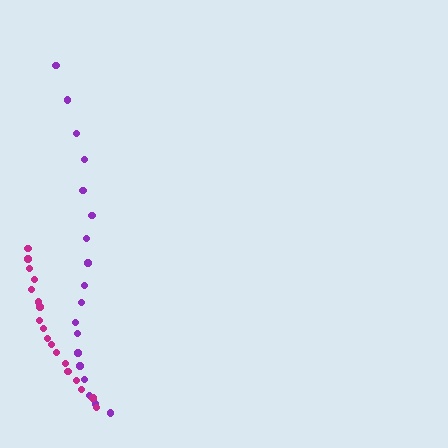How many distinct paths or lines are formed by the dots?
There are 2 distinct paths.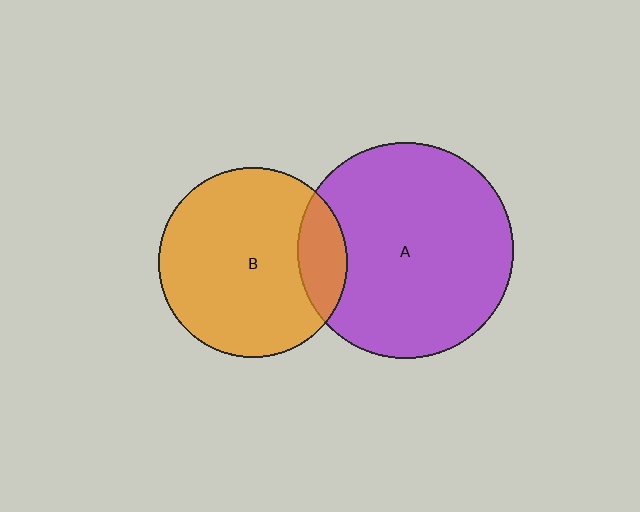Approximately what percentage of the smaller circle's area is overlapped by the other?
Approximately 15%.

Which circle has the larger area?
Circle A (purple).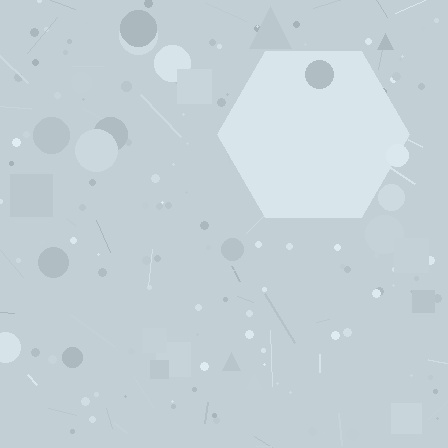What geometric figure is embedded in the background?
A hexagon is embedded in the background.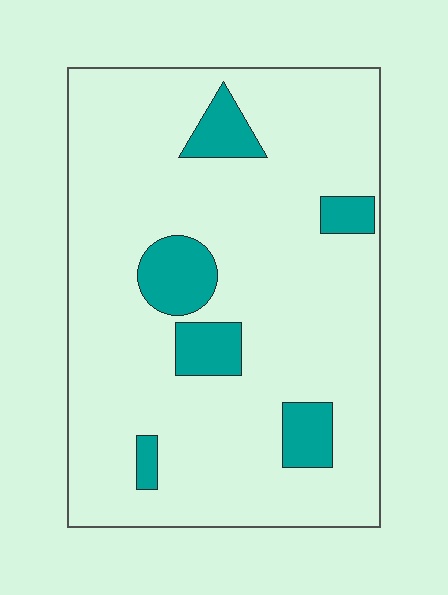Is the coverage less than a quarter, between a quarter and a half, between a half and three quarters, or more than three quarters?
Less than a quarter.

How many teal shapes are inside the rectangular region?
6.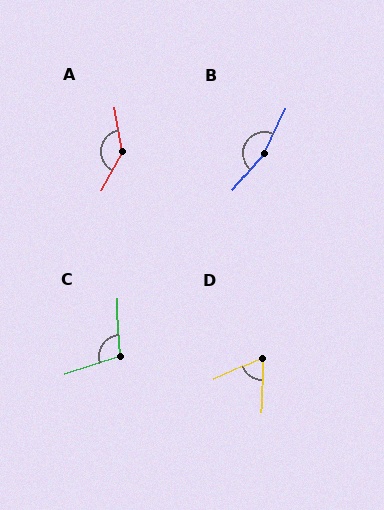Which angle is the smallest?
D, at approximately 65 degrees.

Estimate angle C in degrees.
Approximately 105 degrees.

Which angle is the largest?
B, at approximately 165 degrees.